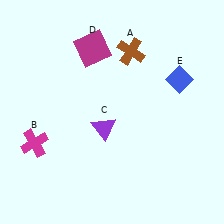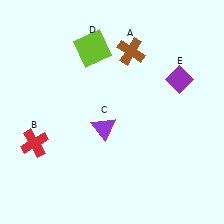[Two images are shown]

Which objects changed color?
B changed from magenta to red. D changed from magenta to lime. E changed from blue to purple.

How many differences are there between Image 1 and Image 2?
There are 3 differences between the two images.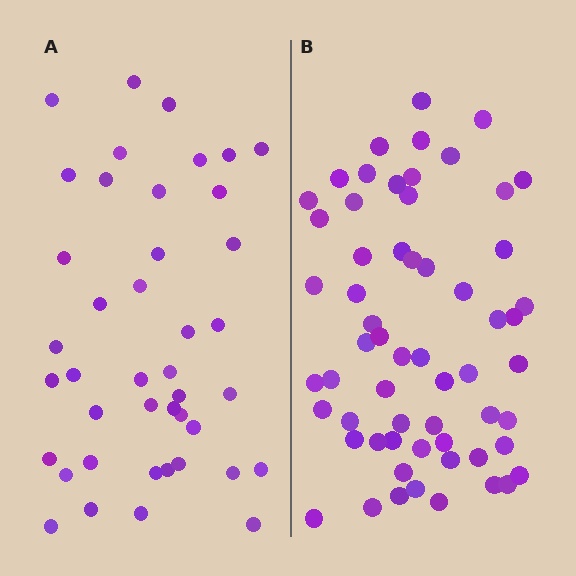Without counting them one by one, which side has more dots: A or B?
Region B (the right region) has more dots.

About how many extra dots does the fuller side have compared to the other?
Region B has approximately 20 more dots than region A.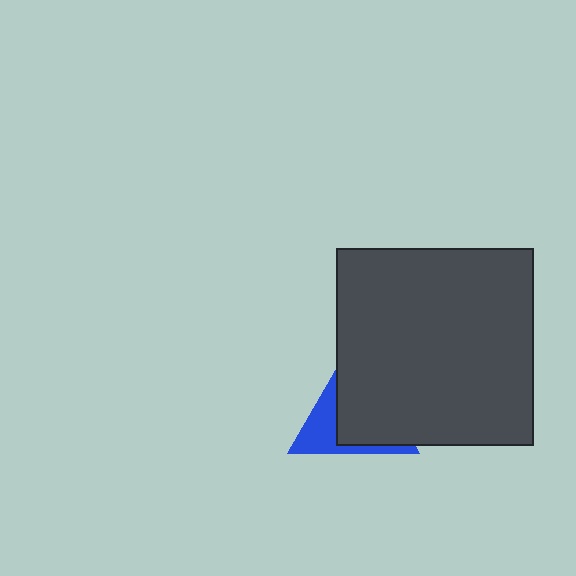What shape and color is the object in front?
The object in front is a dark gray square.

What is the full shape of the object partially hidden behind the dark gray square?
The partially hidden object is a blue triangle.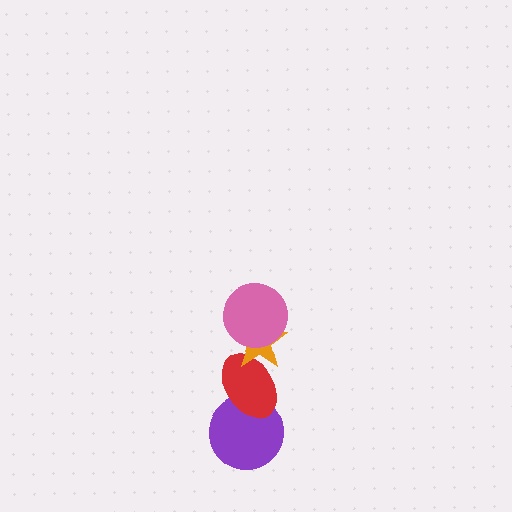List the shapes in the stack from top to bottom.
From top to bottom: the pink circle, the orange star, the red ellipse, the purple circle.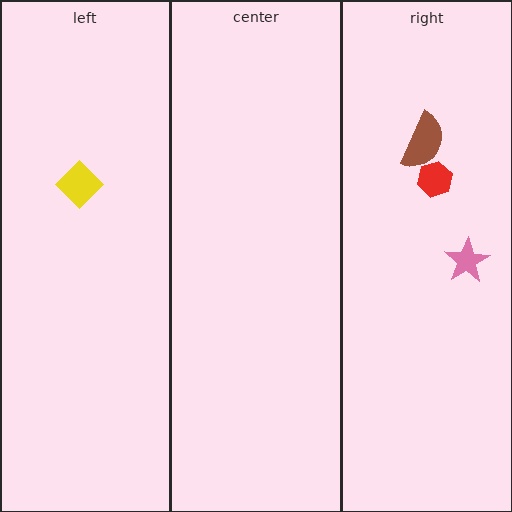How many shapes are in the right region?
3.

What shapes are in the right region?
The red hexagon, the pink star, the brown semicircle.